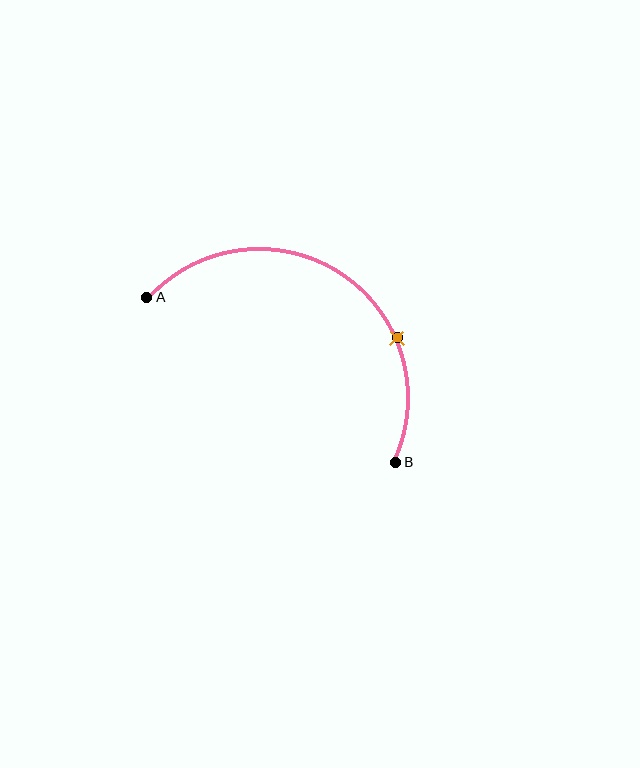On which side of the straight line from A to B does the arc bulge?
The arc bulges above the straight line connecting A and B.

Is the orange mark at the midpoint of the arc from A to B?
No. The orange mark lies on the arc but is closer to endpoint B. The arc midpoint would be at the point on the curve equidistant along the arc from both A and B.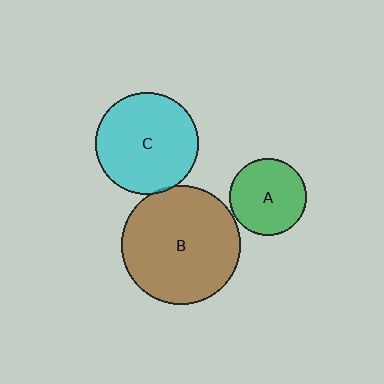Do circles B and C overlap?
Yes.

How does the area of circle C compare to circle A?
Approximately 1.8 times.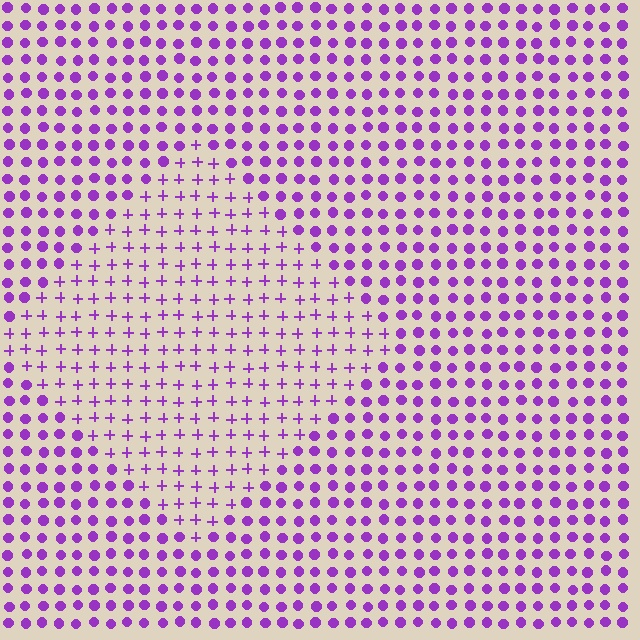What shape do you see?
I see a diamond.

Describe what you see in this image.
The image is filled with small purple elements arranged in a uniform grid. A diamond-shaped region contains plus signs, while the surrounding area contains circles. The boundary is defined purely by the change in element shape.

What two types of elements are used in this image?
The image uses plus signs inside the diamond region and circles outside it.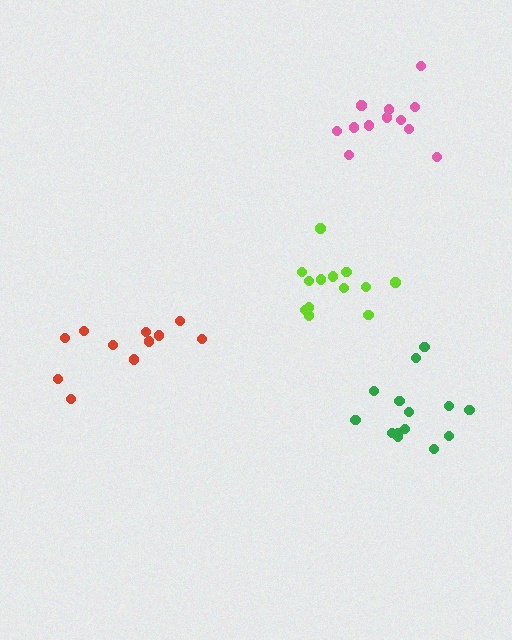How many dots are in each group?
Group 1: 11 dots, Group 2: 14 dots, Group 3: 13 dots, Group 4: 12 dots (50 total).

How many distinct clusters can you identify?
There are 4 distinct clusters.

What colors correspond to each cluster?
The clusters are colored: red, green, lime, pink.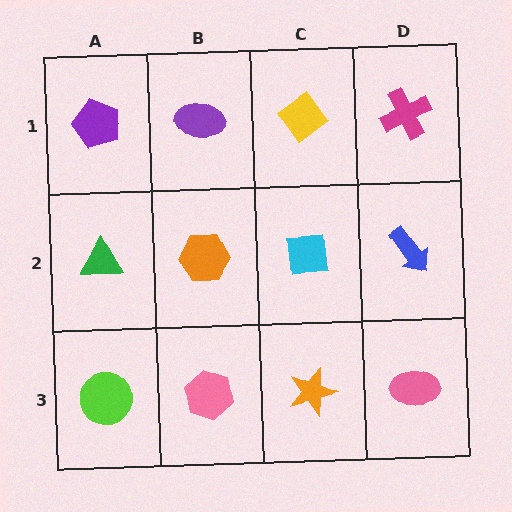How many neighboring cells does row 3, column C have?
3.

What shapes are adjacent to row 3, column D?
A blue arrow (row 2, column D), an orange star (row 3, column C).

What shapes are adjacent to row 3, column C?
A cyan square (row 2, column C), a pink hexagon (row 3, column B), a pink ellipse (row 3, column D).